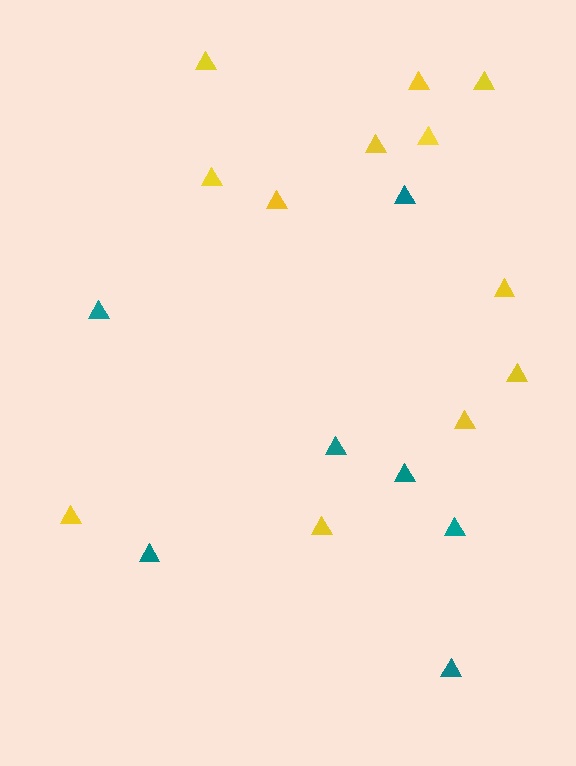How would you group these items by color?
There are 2 groups: one group of yellow triangles (12) and one group of teal triangles (7).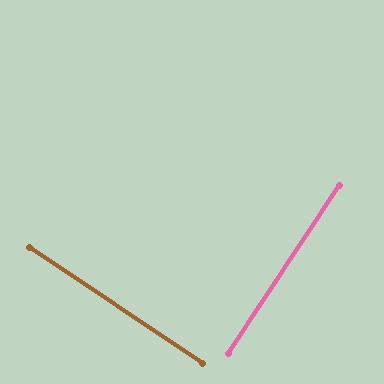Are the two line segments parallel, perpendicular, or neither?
Perpendicular — they meet at approximately 90°.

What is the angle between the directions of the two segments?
Approximately 90 degrees.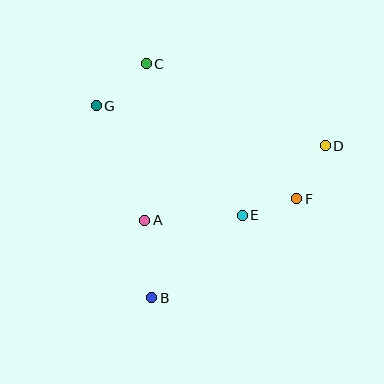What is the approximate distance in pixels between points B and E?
The distance between B and E is approximately 122 pixels.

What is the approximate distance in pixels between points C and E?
The distance between C and E is approximately 180 pixels.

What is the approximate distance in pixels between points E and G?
The distance between E and G is approximately 183 pixels.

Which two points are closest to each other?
Points E and F are closest to each other.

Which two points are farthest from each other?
Points B and C are farthest from each other.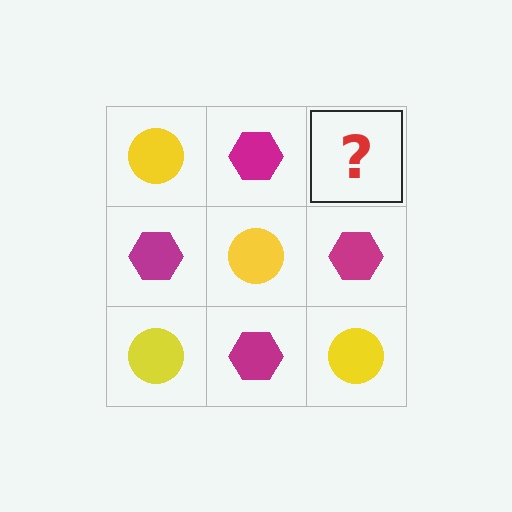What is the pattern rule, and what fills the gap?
The rule is that it alternates yellow circle and magenta hexagon in a checkerboard pattern. The gap should be filled with a yellow circle.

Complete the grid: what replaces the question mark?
The question mark should be replaced with a yellow circle.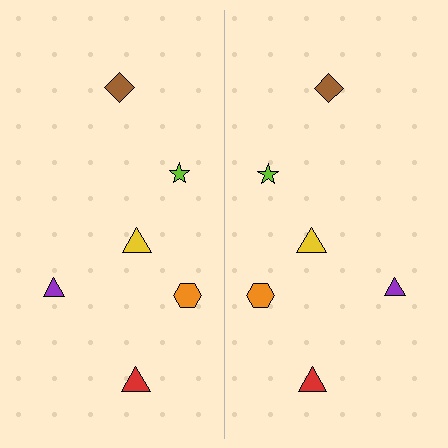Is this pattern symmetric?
Yes, this pattern has bilateral (reflection) symmetry.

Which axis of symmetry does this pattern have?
The pattern has a vertical axis of symmetry running through the center of the image.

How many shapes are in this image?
There are 12 shapes in this image.